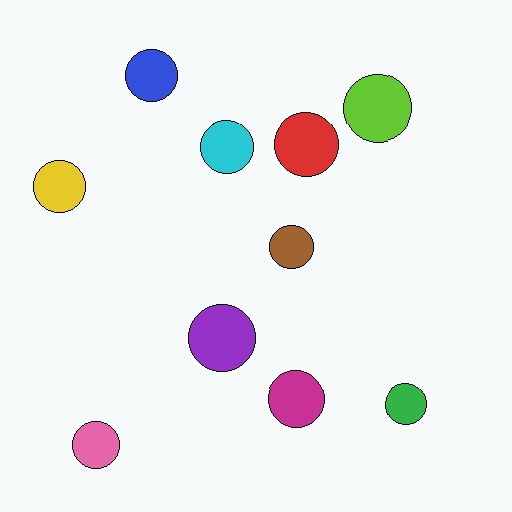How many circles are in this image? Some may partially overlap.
There are 10 circles.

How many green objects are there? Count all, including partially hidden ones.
There is 1 green object.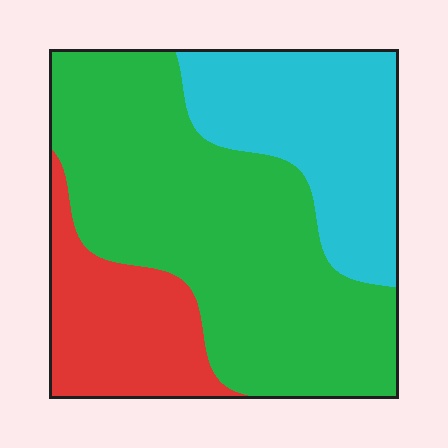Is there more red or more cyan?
Cyan.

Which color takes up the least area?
Red, at roughly 20%.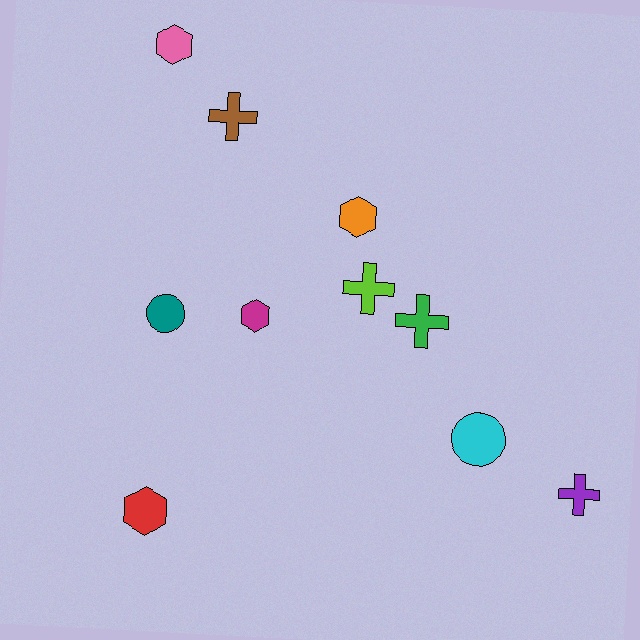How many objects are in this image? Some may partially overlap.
There are 10 objects.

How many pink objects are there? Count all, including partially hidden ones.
There is 1 pink object.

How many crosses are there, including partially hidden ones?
There are 4 crosses.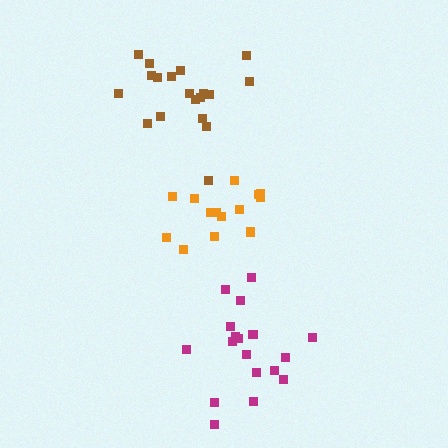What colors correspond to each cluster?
The clusters are colored: brown, magenta, orange.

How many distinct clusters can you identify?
There are 3 distinct clusters.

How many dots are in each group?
Group 1: 19 dots, Group 2: 18 dots, Group 3: 14 dots (51 total).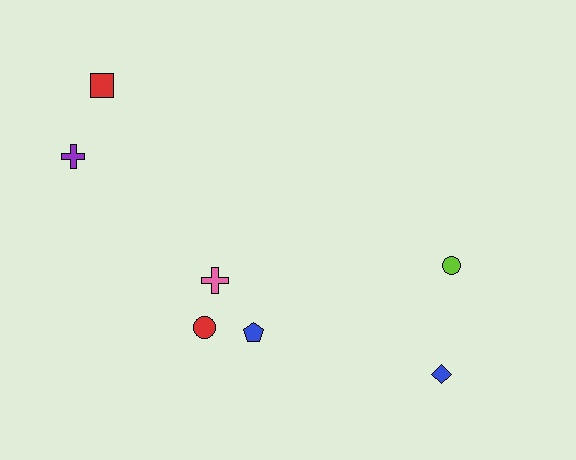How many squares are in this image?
There is 1 square.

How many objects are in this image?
There are 7 objects.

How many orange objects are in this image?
There are no orange objects.